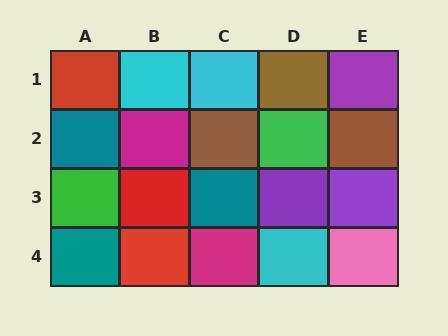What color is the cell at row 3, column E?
Purple.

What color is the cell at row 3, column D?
Purple.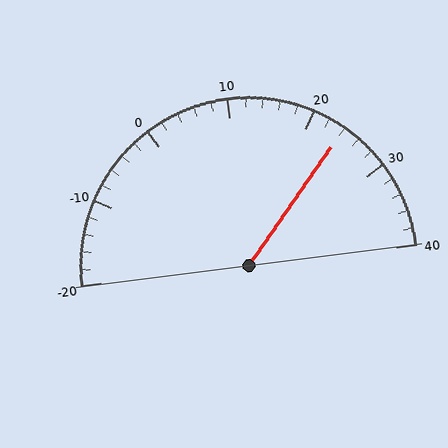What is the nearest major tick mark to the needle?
The nearest major tick mark is 20.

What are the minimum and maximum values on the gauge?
The gauge ranges from -20 to 40.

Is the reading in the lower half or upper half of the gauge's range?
The reading is in the upper half of the range (-20 to 40).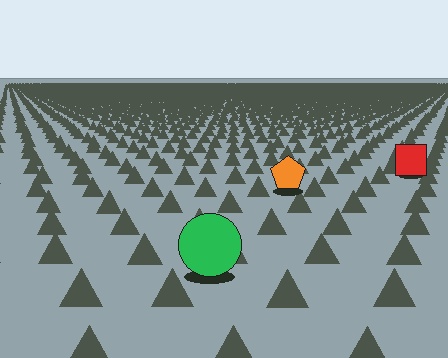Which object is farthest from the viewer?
The red square is farthest from the viewer. It appears smaller and the ground texture around it is denser.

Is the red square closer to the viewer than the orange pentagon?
No. The orange pentagon is closer — you can tell from the texture gradient: the ground texture is coarser near it.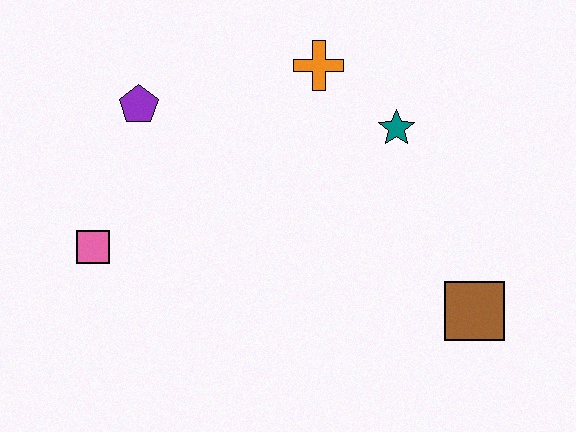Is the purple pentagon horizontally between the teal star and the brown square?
No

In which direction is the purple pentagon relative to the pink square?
The purple pentagon is above the pink square.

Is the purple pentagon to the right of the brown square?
No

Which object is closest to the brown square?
The teal star is closest to the brown square.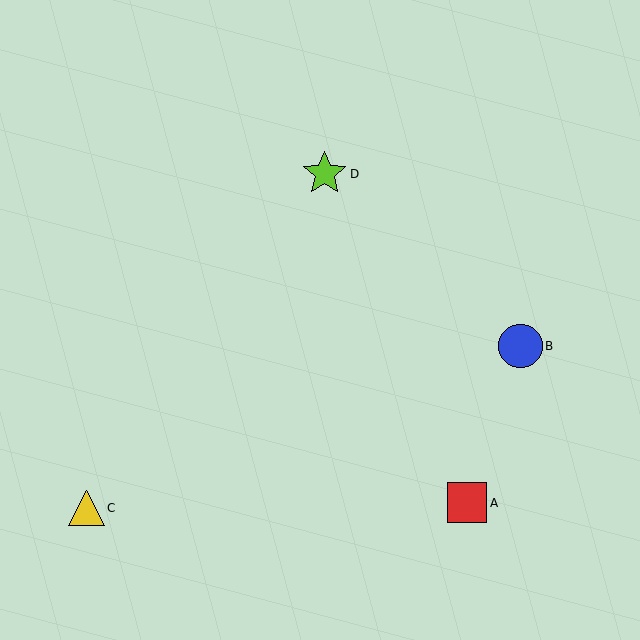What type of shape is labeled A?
Shape A is a red square.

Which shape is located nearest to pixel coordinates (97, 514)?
The yellow triangle (labeled C) at (86, 508) is nearest to that location.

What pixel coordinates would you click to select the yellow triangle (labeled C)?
Click at (86, 508) to select the yellow triangle C.